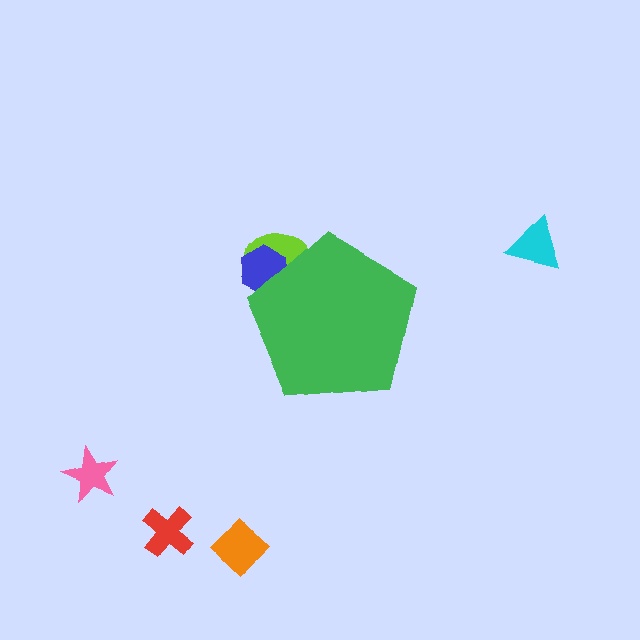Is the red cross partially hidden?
No, the red cross is fully visible.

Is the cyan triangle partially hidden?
No, the cyan triangle is fully visible.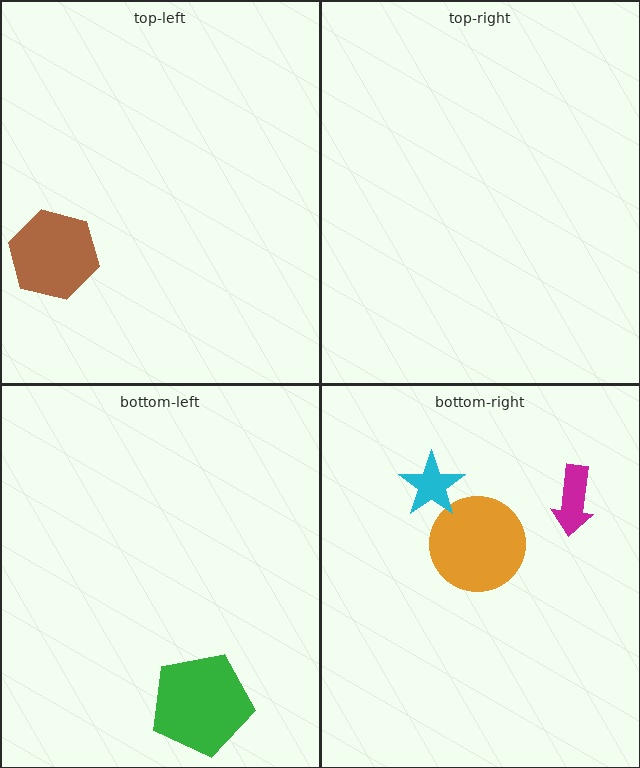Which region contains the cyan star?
The bottom-right region.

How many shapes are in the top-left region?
1.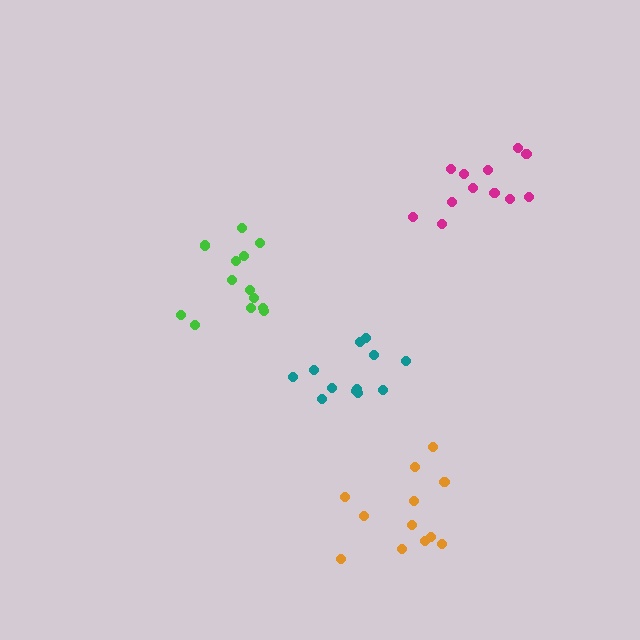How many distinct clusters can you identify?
There are 4 distinct clusters.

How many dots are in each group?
Group 1: 12 dots, Group 2: 12 dots, Group 3: 12 dots, Group 4: 13 dots (49 total).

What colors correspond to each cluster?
The clusters are colored: magenta, orange, teal, green.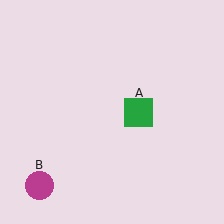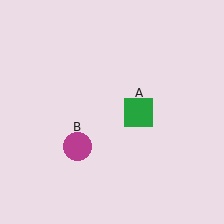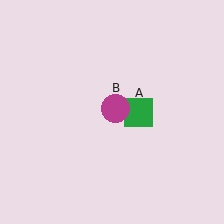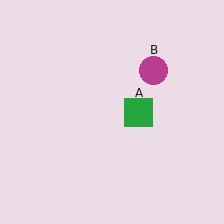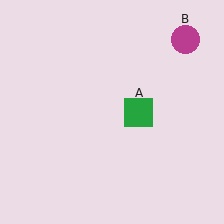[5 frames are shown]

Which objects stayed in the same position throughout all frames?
Green square (object A) remained stationary.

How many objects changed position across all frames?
1 object changed position: magenta circle (object B).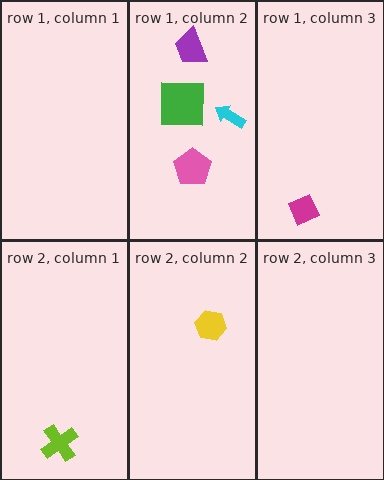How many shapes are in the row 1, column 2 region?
4.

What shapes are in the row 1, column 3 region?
The magenta diamond.